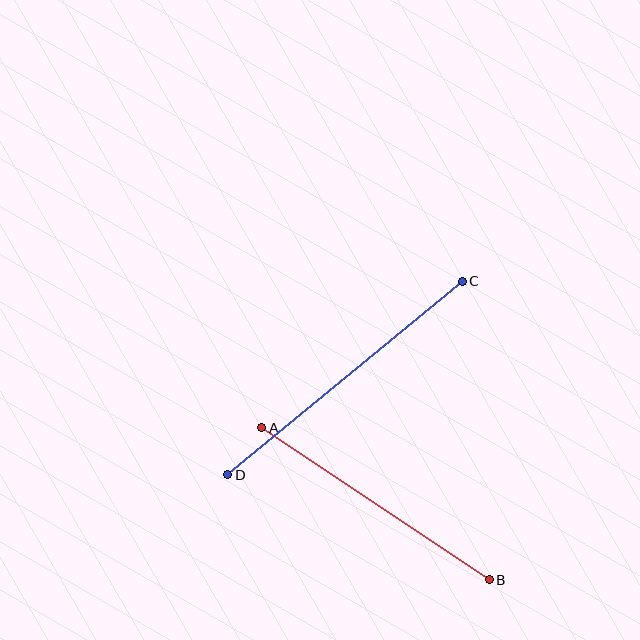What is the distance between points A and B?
The distance is approximately 273 pixels.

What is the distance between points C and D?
The distance is approximately 304 pixels.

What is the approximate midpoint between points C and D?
The midpoint is at approximately (345, 378) pixels.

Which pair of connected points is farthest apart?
Points C and D are farthest apart.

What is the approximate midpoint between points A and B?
The midpoint is at approximately (376, 504) pixels.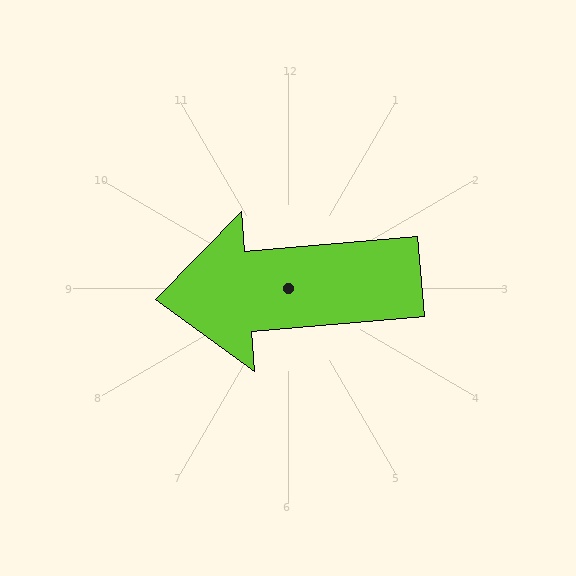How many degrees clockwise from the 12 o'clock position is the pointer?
Approximately 265 degrees.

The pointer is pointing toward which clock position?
Roughly 9 o'clock.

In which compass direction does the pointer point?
West.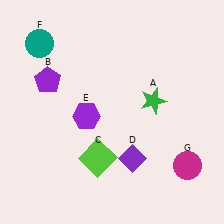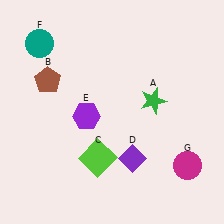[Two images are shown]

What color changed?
The pentagon (B) changed from purple in Image 1 to brown in Image 2.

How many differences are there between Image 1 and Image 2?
There is 1 difference between the two images.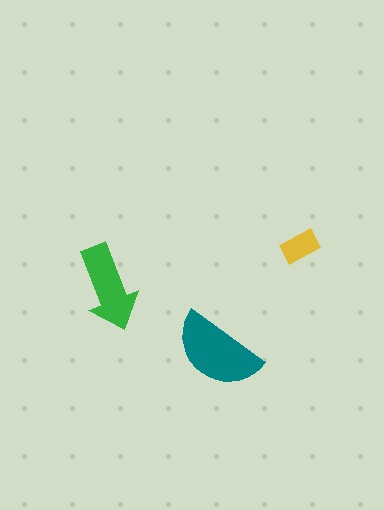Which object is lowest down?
The teal semicircle is bottommost.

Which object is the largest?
The teal semicircle.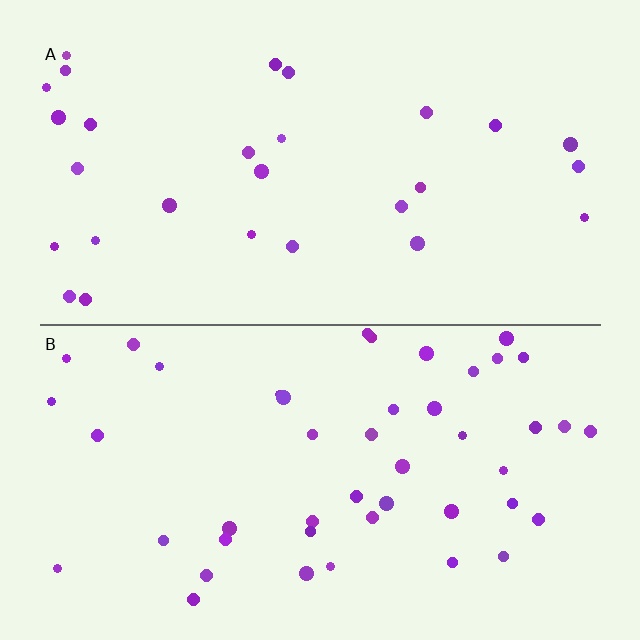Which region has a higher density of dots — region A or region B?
B (the bottom).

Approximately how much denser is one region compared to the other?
Approximately 1.7× — region B over region A.